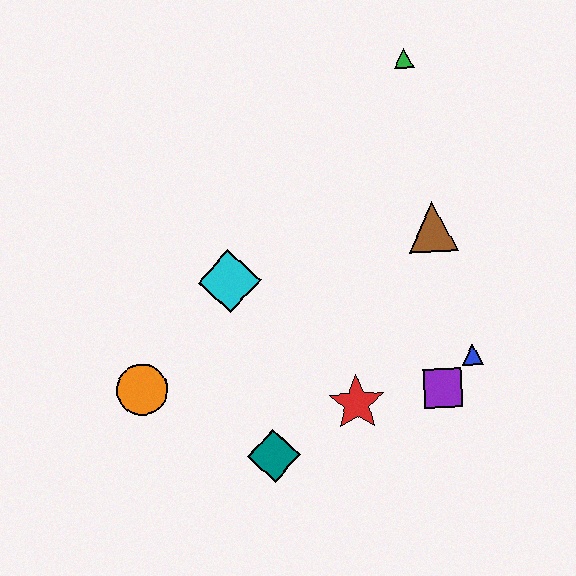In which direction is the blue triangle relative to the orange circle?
The blue triangle is to the right of the orange circle.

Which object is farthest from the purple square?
The green triangle is farthest from the purple square.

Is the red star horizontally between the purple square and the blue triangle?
No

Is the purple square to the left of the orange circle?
No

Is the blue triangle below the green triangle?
Yes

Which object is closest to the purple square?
The blue triangle is closest to the purple square.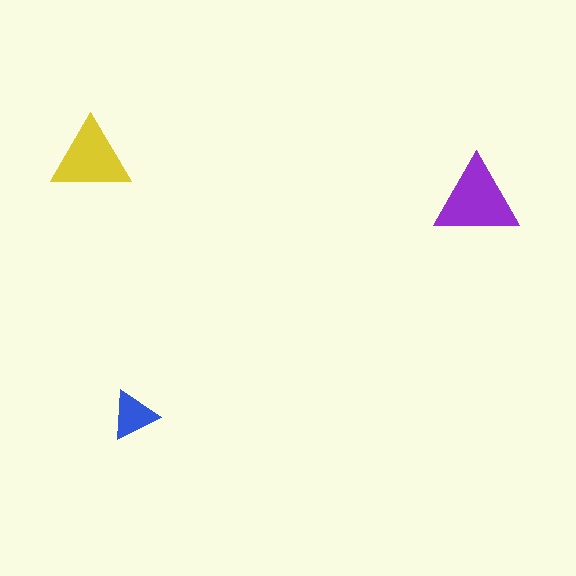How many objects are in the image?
There are 3 objects in the image.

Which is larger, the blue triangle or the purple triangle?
The purple one.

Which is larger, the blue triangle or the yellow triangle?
The yellow one.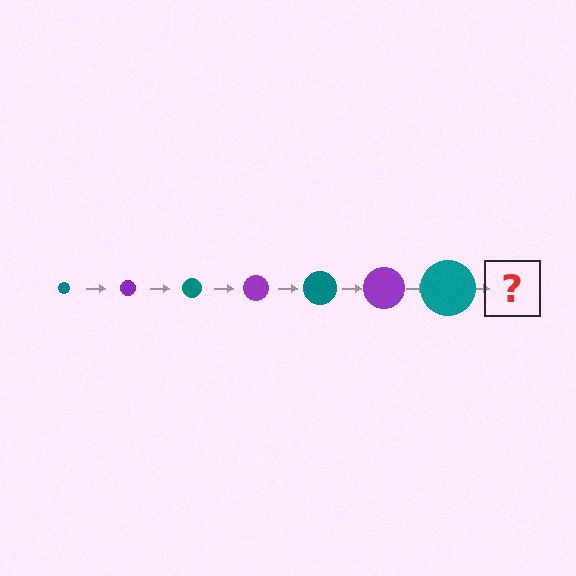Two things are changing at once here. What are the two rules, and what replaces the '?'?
The two rules are that the circle grows larger each step and the color cycles through teal and purple. The '?' should be a purple circle, larger than the previous one.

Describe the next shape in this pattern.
It should be a purple circle, larger than the previous one.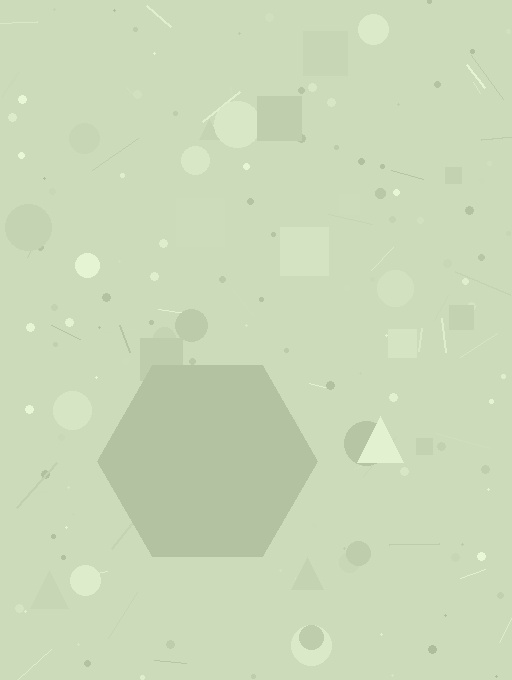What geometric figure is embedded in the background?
A hexagon is embedded in the background.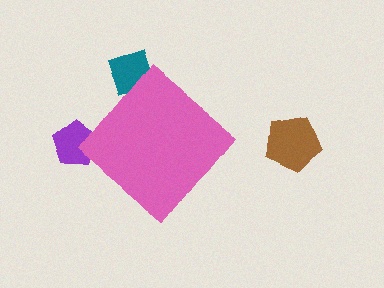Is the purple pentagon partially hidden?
Yes, the purple pentagon is partially hidden behind the pink diamond.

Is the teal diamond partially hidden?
Yes, the teal diamond is partially hidden behind the pink diamond.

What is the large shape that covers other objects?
A pink diamond.